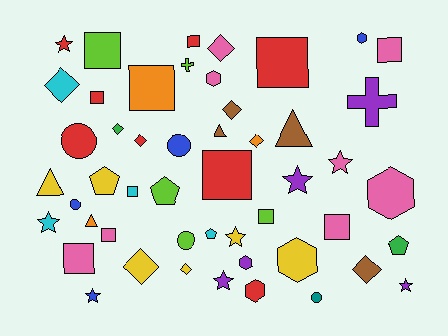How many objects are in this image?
There are 50 objects.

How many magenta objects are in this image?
There are no magenta objects.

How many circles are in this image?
There are 5 circles.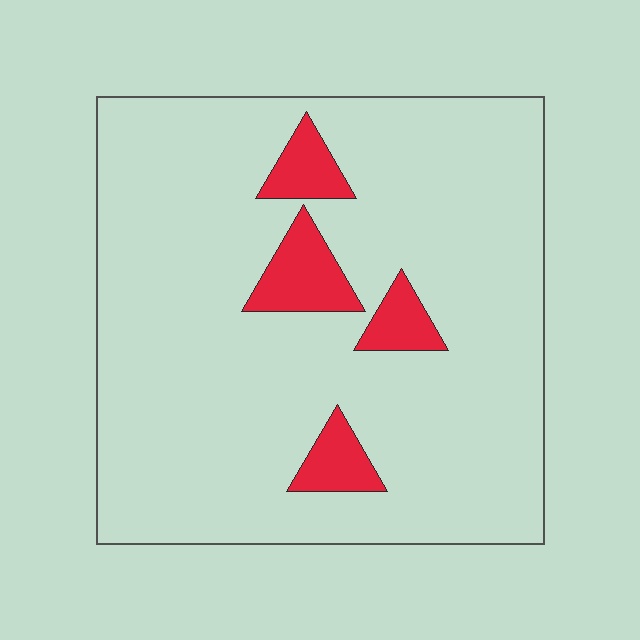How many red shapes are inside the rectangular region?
4.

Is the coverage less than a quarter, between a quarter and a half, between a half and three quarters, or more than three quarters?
Less than a quarter.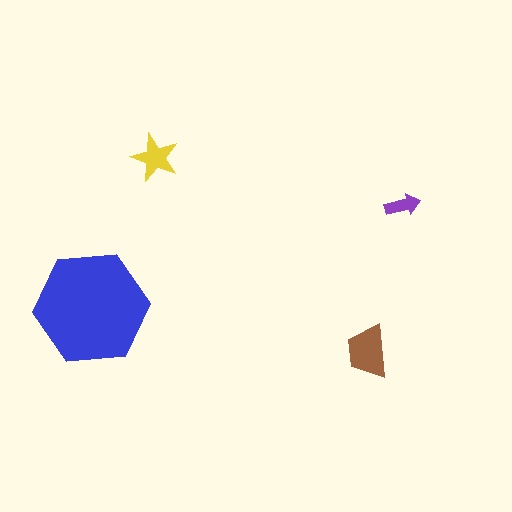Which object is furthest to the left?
The blue hexagon is leftmost.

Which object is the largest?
The blue hexagon.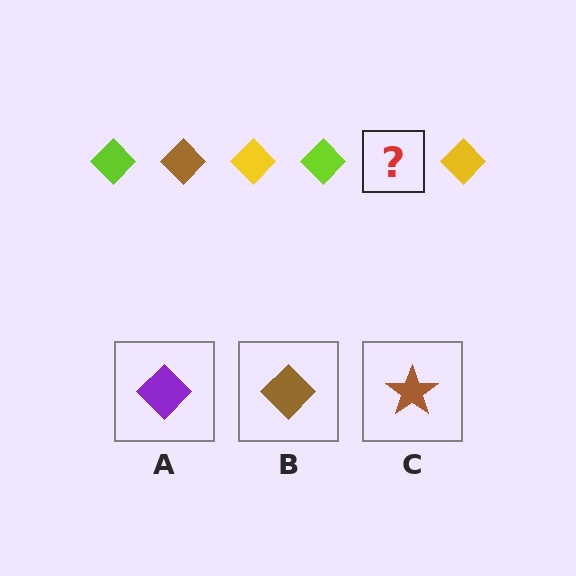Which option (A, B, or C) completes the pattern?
B.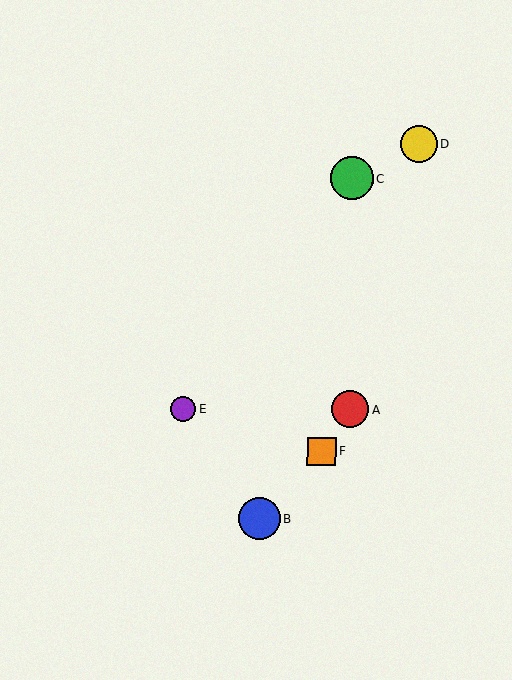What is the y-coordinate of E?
Object E is at y≈409.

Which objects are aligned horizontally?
Objects A, E are aligned horizontally.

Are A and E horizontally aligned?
Yes, both are at y≈409.